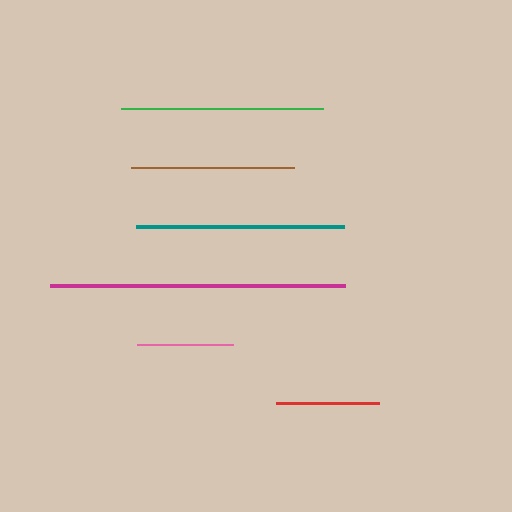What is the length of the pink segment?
The pink segment is approximately 96 pixels long.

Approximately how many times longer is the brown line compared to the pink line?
The brown line is approximately 1.7 times the length of the pink line.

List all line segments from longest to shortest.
From longest to shortest: magenta, teal, green, brown, red, pink.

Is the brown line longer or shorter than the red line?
The brown line is longer than the red line.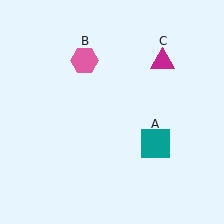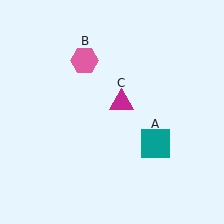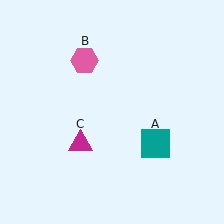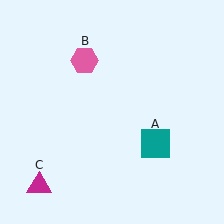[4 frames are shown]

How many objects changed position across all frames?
1 object changed position: magenta triangle (object C).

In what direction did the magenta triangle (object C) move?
The magenta triangle (object C) moved down and to the left.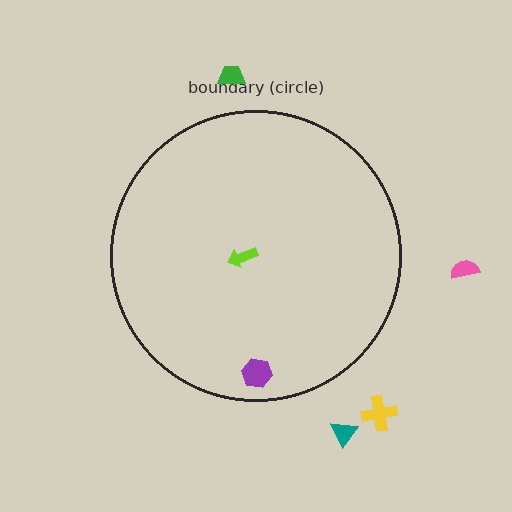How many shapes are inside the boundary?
2 inside, 4 outside.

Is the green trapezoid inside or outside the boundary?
Outside.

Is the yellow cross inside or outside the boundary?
Outside.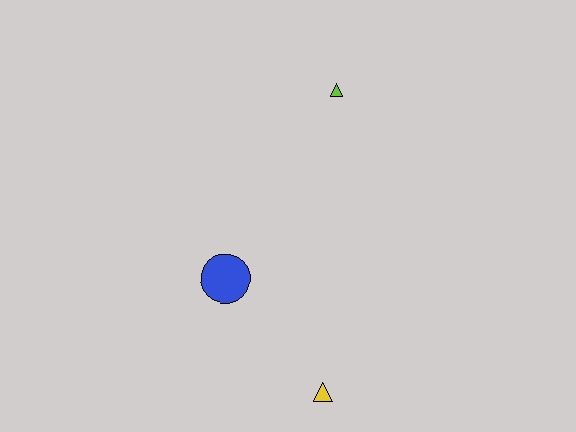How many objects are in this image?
There are 3 objects.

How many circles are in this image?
There is 1 circle.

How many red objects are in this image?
There are no red objects.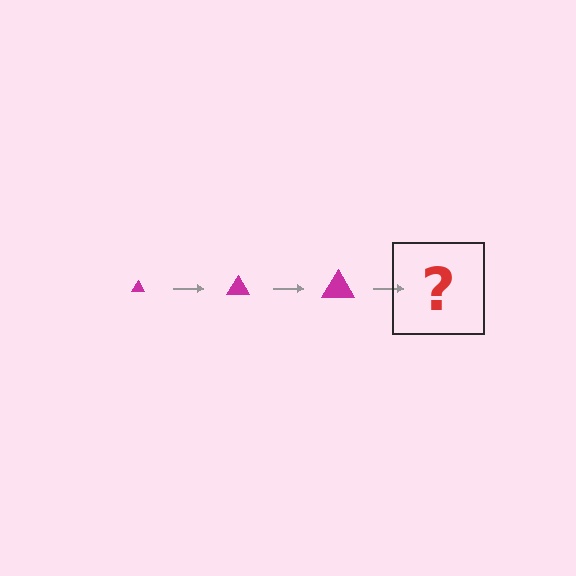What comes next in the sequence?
The next element should be a magenta triangle, larger than the previous one.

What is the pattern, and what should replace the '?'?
The pattern is that the triangle gets progressively larger each step. The '?' should be a magenta triangle, larger than the previous one.